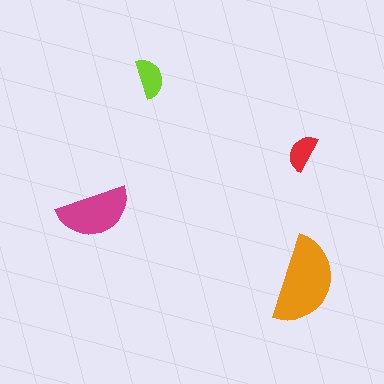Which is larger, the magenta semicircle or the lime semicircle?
The magenta one.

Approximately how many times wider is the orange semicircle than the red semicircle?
About 2.5 times wider.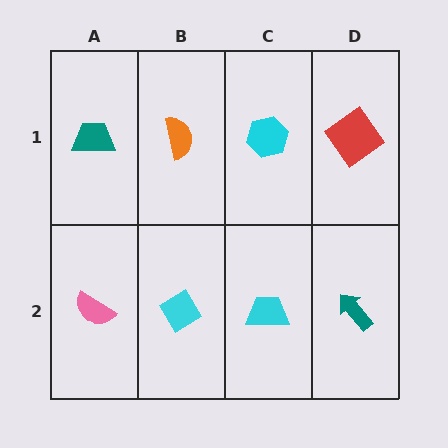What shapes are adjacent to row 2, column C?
A cyan hexagon (row 1, column C), a cyan diamond (row 2, column B), a teal arrow (row 2, column D).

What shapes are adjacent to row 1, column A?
A pink semicircle (row 2, column A), an orange semicircle (row 1, column B).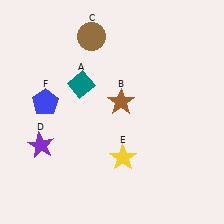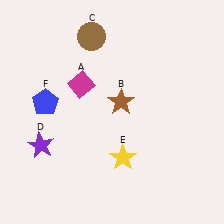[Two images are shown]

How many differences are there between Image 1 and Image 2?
There is 1 difference between the two images.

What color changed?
The diamond (A) changed from teal in Image 1 to magenta in Image 2.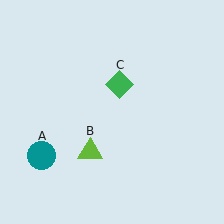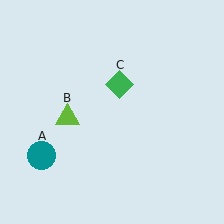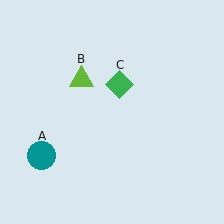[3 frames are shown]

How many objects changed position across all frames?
1 object changed position: lime triangle (object B).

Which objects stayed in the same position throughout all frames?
Teal circle (object A) and green diamond (object C) remained stationary.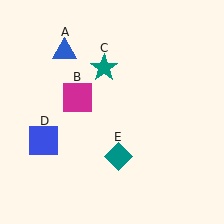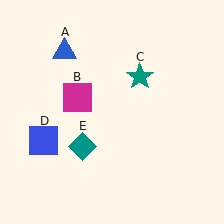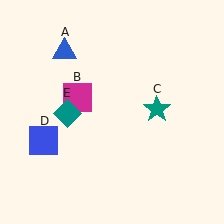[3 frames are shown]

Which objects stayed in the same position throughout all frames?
Blue triangle (object A) and magenta square (object B) and blue square (object D) remained stationary.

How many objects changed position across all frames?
2 objects changed position: teal star (object C), teal diamond (object E).